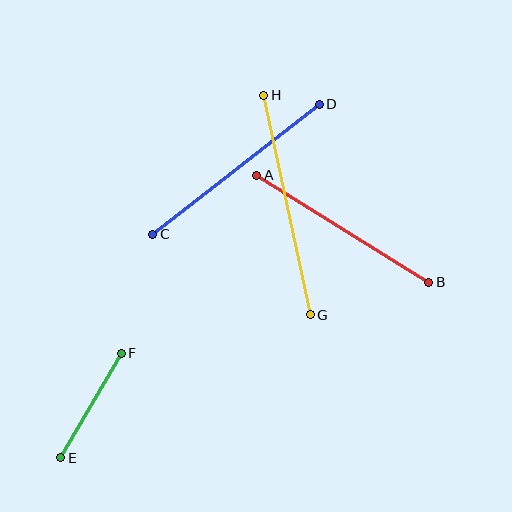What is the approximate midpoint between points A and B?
The midpoint is at approximately (343, 229) pixels.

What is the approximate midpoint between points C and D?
The midpoint is at approximately (236, 169) pixels.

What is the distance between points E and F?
The distance is approximately 121 pixels.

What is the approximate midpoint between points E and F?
The midpoint is at approximately (91, 406) pixels.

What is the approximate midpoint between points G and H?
The midpoint is at approximately (287, 205) pixels.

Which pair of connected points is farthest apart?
Points G and H are farthest apart.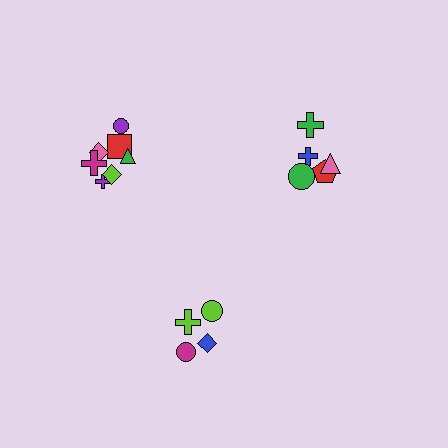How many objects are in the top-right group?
There are 5 objects.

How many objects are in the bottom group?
There are 4 objects.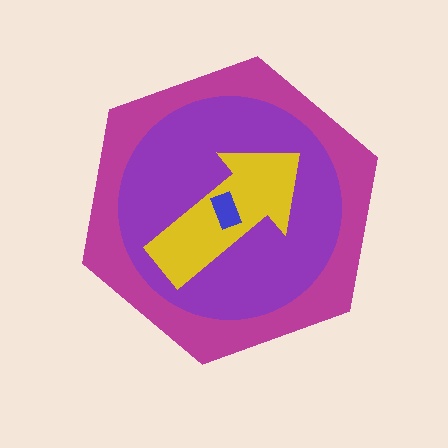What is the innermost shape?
The blue rectangle.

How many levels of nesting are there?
4.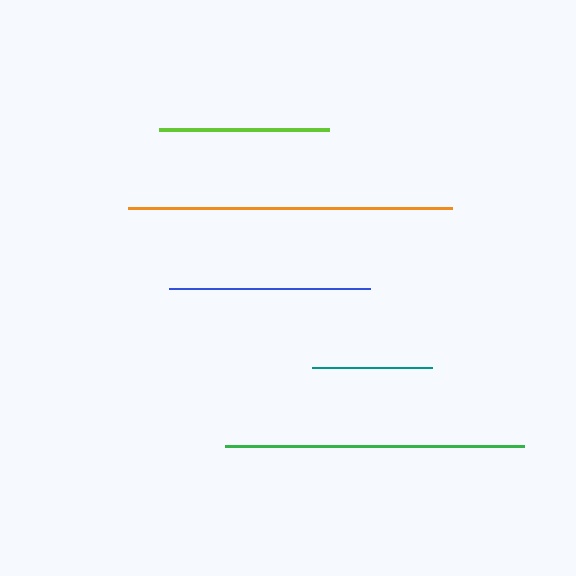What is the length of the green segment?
The green segment is approximately 300 pixels long.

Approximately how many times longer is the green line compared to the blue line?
The green line is approximately 1.5 times the length of the blue line.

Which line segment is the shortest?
The teal line is the shortest at approximately 120 pixels.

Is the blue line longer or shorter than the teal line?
The blue line is longer than the teal line.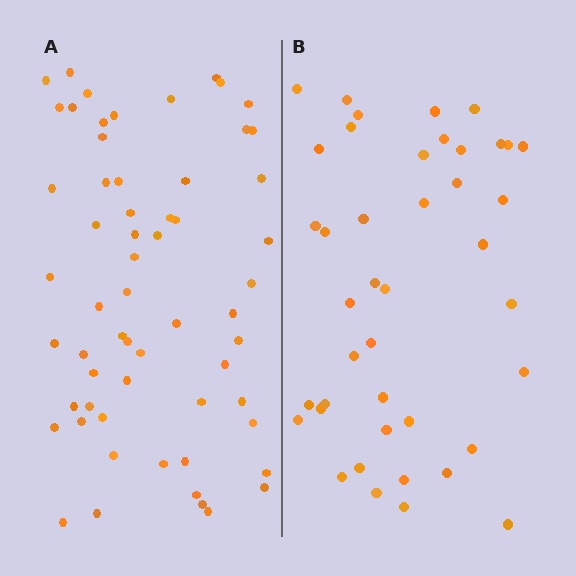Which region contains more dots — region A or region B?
Region A (the left region) has more dots.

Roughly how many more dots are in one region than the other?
Region A has approximately 20 more dots than region B.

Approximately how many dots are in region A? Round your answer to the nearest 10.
About 60 dots.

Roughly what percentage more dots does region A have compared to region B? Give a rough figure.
About 45% more.